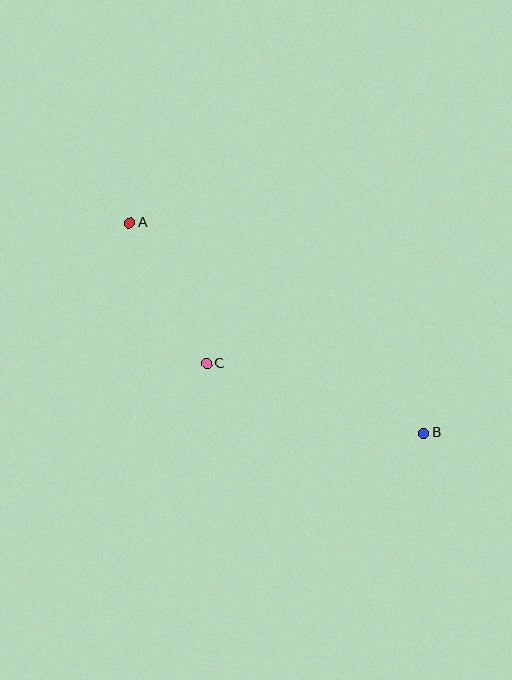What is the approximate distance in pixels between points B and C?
The distance between B and C is approximately 228 pixels.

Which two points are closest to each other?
Points A and C are closest to each other.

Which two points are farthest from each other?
Points A and B are farthest from each other.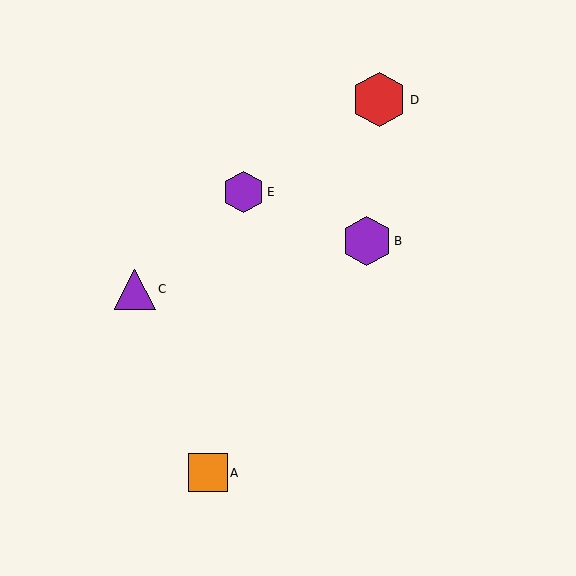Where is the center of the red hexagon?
The center of the red hexagon is at (379, 100).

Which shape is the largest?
The red hexagon (labeled D) is the largest.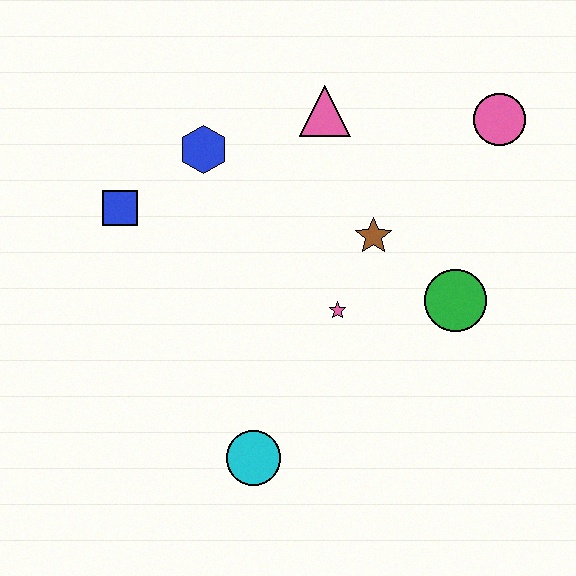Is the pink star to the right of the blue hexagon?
Yes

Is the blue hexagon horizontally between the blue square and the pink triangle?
Yes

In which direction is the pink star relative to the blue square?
The pink star is to the right of the blue square.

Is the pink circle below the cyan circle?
No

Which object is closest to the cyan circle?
The pink star is closest to the cyan circle.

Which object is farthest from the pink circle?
The cyan circle is farthest from the pink circle.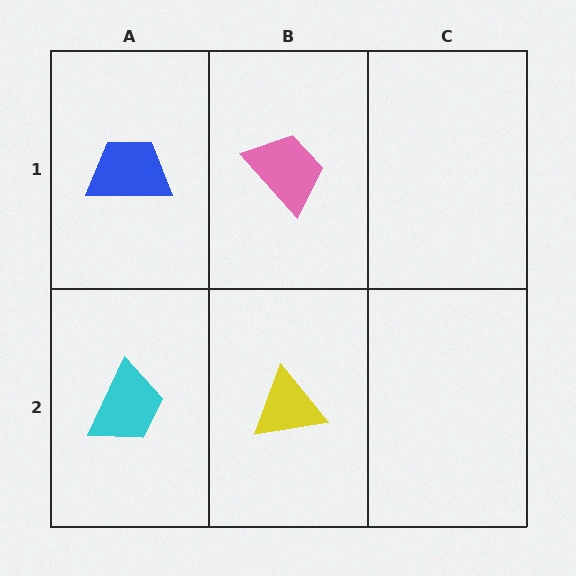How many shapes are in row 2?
2 shapes.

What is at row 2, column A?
A cyan trapezoid.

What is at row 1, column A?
A blue trapezoid.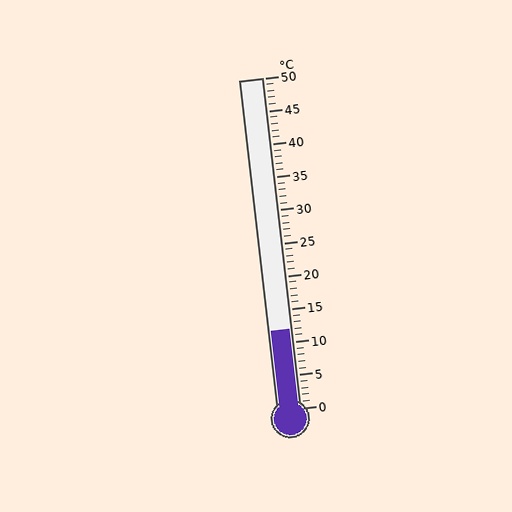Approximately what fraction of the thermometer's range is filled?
The thermometer is filled to approximately 25% of its range.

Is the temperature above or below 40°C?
The temperature is below 40°C.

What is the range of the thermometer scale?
The thermometer scale ranges from 0°C to 50°C.